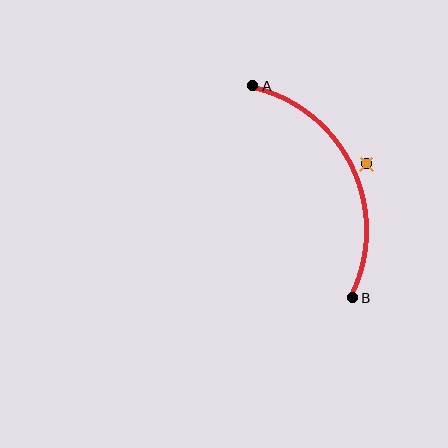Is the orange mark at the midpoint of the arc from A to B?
No — the orange mark does not lie on the arc at all. It sits slightly outside the curve.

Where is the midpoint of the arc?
The arc midpoint is the point on the curve farthest from the straight line joining A and B. It sits to the right of that line.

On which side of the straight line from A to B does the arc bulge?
The arc bulges to the right of the straight line connecting A and B.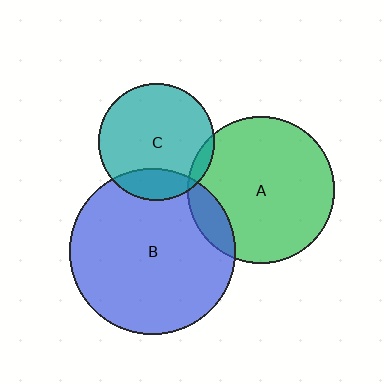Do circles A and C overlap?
Yes.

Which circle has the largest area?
Circle B (blue).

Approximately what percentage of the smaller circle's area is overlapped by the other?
Approximately 5%.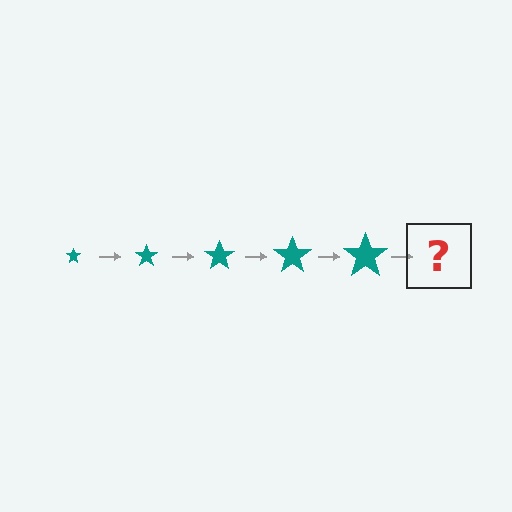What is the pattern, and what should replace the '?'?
The pattern is that the star gets progressively larger each step. The '?' should be a teal star, larger than the previous one.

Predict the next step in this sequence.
The next step is a teal star, larger than the previous one.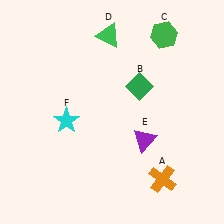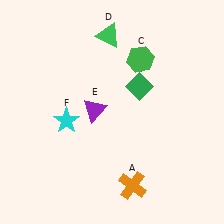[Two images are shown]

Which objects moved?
The objects that moved are: the orange cross (A), the green hexagon (C), the purple triangle (E).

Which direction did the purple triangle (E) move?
The purple triangle (E) moved left.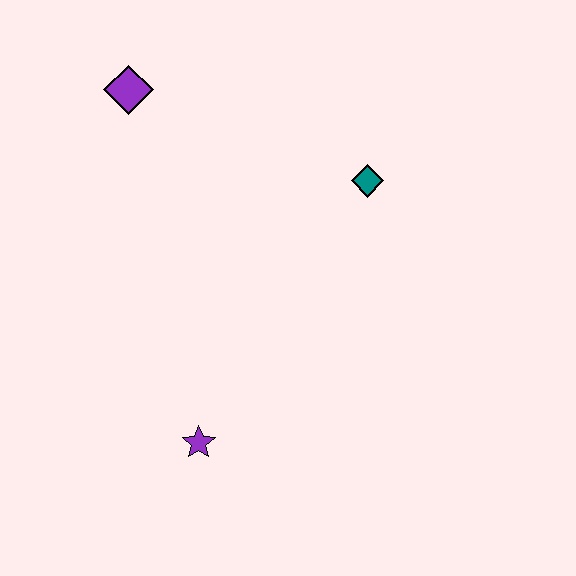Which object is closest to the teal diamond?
The purple diamond is closest to the teal diamond.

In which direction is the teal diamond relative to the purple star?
The teal diamond is above the purple star.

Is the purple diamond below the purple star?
No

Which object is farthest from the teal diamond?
The purple star is farthest from the teal diamond.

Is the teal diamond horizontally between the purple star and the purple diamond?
No